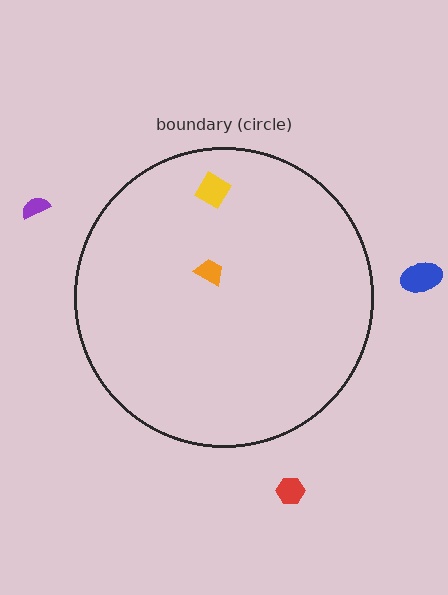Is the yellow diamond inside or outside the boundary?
Inside.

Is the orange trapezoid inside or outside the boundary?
Inside.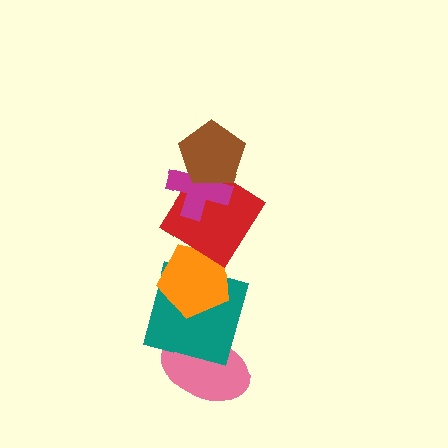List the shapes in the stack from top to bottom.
From top to bottom: the brown pentagon, the magenta cross, the red diamond, the orange pentagon, the teal square, the pink ellipse.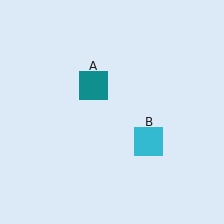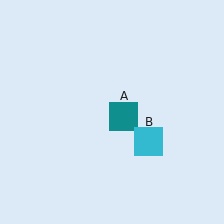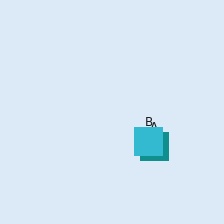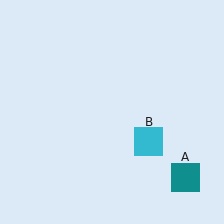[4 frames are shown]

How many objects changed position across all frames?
1 object changed position: teal square (object A).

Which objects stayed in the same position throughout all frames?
Cyan square (object B) remained stationary.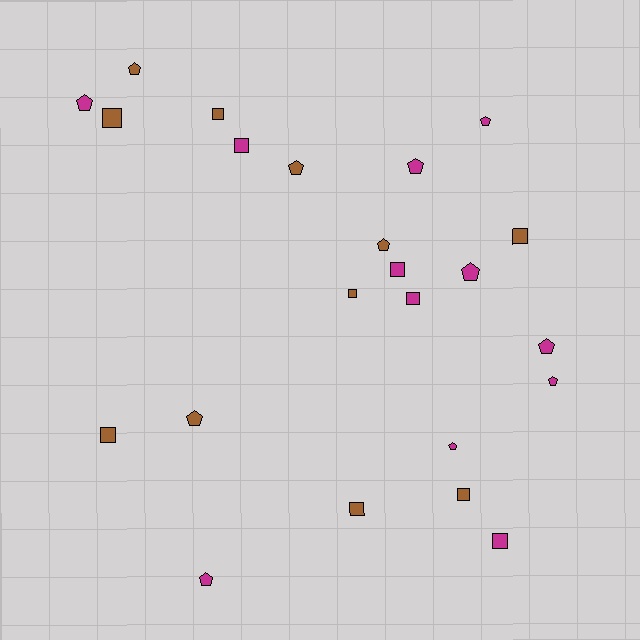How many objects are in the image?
There are 23 objects.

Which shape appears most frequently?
Pentagon, with 12 objects.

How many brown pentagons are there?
There are 4 brown pentagons.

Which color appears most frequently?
Magenta, with 12 objects.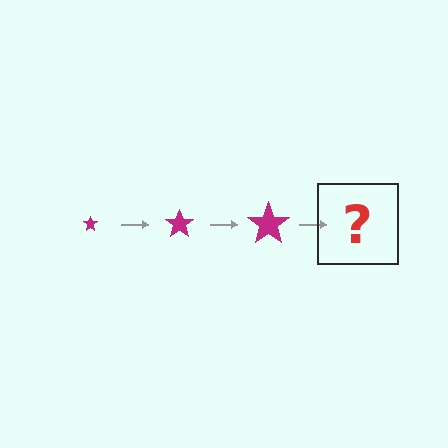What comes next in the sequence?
The next element should be a magenta star, larger than the previous one.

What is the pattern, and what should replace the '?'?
The pattern is that the star gets progressively larger each step. The '?' should be a magenta star, larger than the previous one.